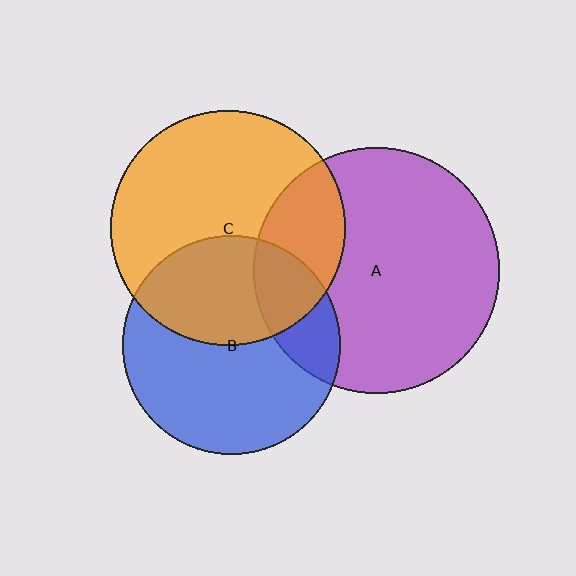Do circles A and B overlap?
Yes.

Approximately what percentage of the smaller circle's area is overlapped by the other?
Approximately 20%.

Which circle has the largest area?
Circle A (purple).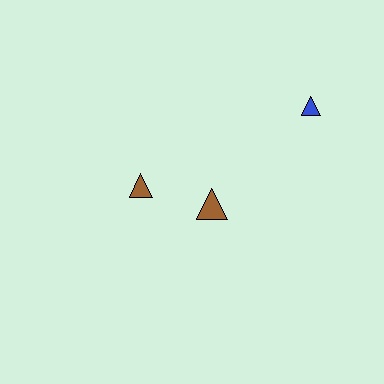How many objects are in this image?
There are 3 objects.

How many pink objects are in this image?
There are no pink objects.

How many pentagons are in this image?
There are no pentagons.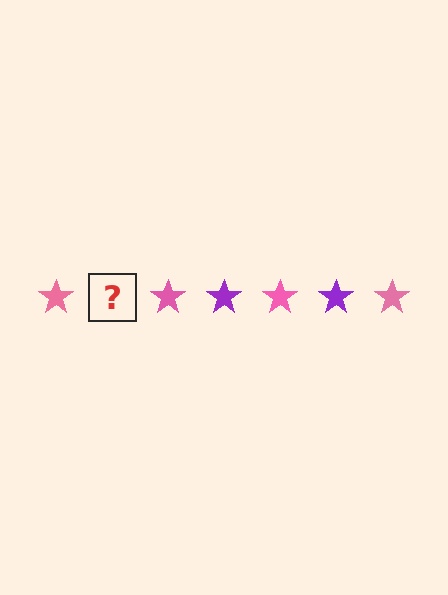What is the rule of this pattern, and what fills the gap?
The rule is that the pattern cycles through pink, purple stars. The gap should be filled with a purple star.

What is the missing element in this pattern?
The missing element is a purple star.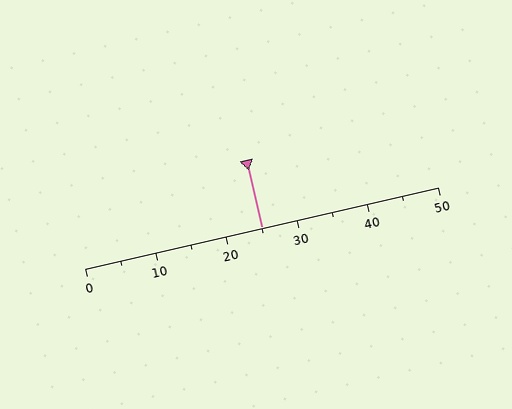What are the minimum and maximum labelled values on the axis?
The axis runs from 0 to 50.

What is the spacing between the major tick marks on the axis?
The major ticks are spaced 10 apart.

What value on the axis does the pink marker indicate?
The marker indicates approximately 25.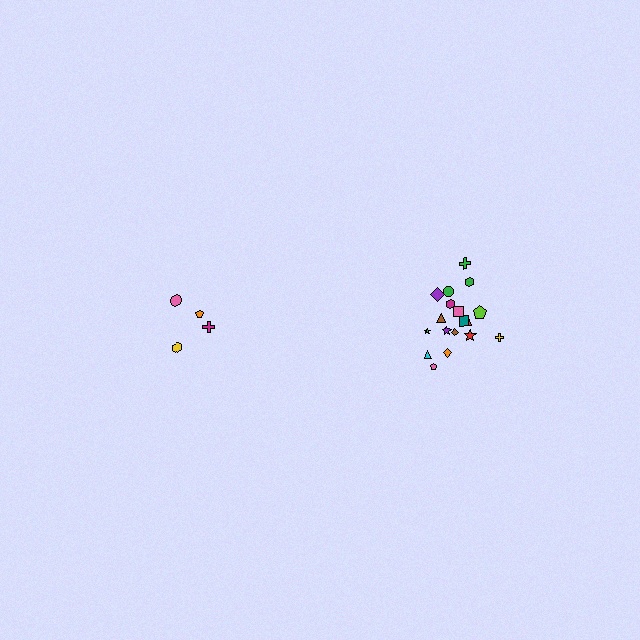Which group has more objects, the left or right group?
The right group.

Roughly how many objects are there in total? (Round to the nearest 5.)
Roughly 20 objects in total.